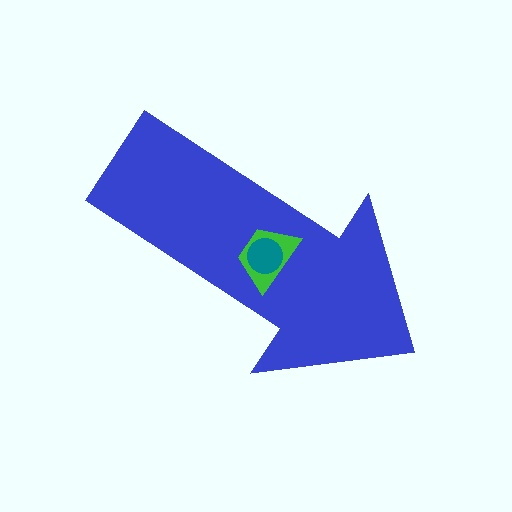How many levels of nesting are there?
3.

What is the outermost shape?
The blue arrow.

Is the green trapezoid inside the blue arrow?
Yes.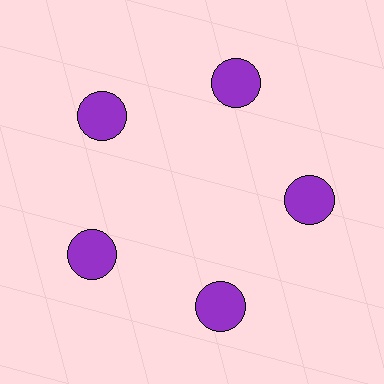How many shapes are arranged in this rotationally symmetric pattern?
There are 5 shapes, arranged in 5 groups of 1.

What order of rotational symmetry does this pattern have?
This pattern has 5-fold rotational symmetry.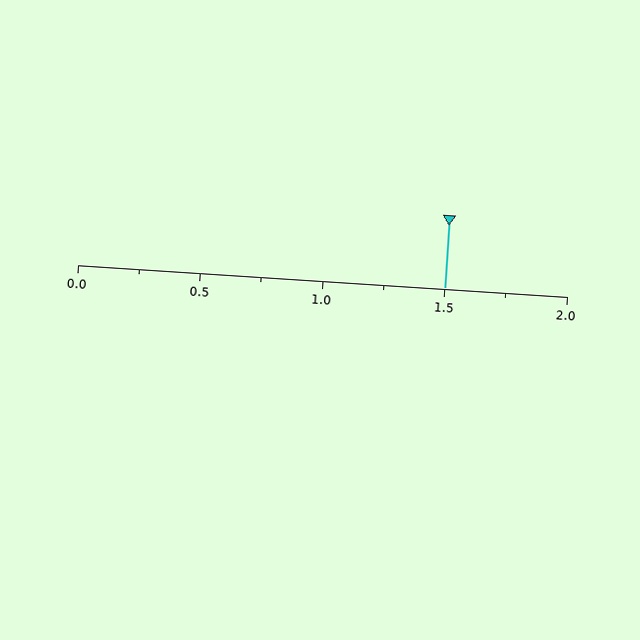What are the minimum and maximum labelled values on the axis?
The axis runs from 0.0 to 2.0.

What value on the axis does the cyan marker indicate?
The marker indicates approximately 1.5.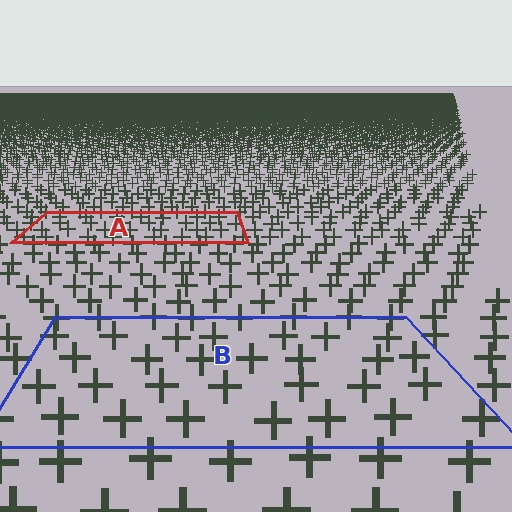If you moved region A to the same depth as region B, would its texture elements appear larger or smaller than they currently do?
They would appear larger. At a closer depth, the same texture elements are projected at a bigger on-screen size.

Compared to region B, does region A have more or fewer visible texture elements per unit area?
Region A has more texture elements per unit area — they are packed more densely because it is farther away.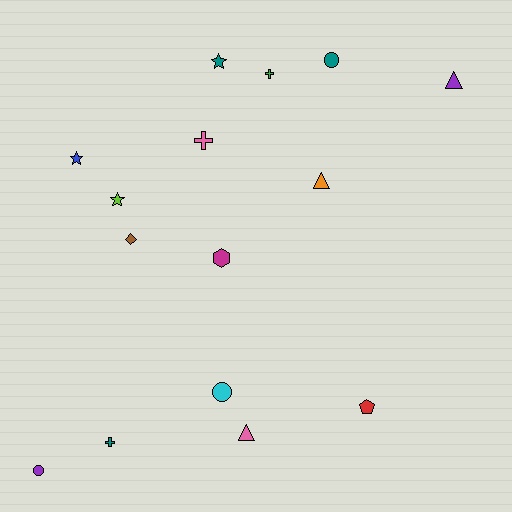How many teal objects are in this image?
There are 3 teal objects.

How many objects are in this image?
There are 15 objects.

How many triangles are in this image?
There are 3 triangles.